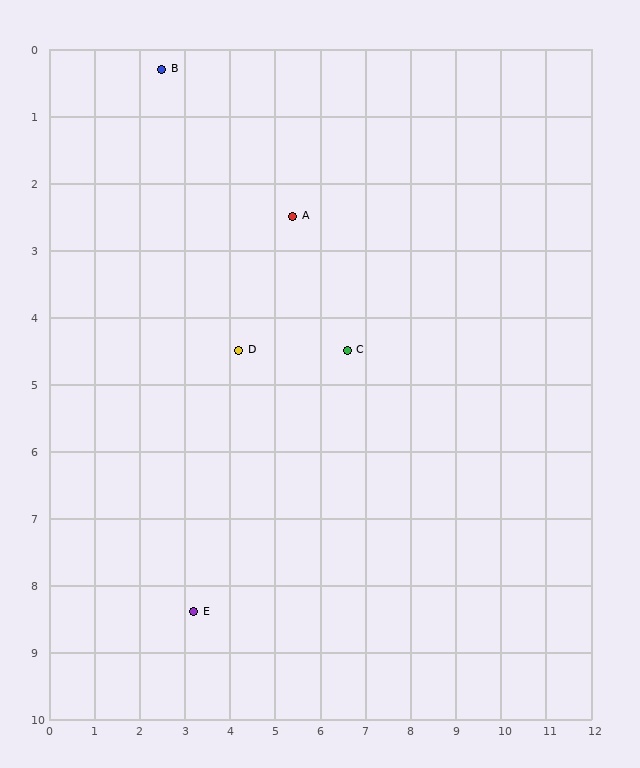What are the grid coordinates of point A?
Point A is at approximately (5.4, 2.5).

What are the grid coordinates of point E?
Point E is at approximately (3.2, 8.4).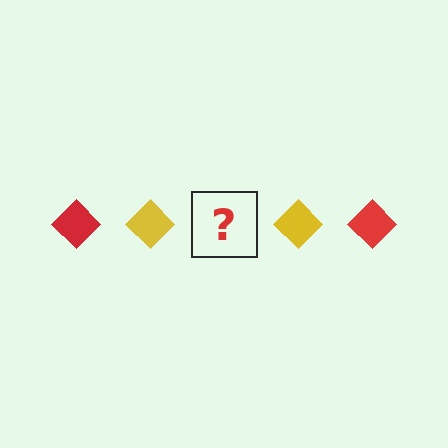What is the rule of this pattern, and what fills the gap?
The rule is that the pattern cycles through red, yellow diamonds. The gap should be filled with a red diamond.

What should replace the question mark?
The question mark should be replaced with a red diamond.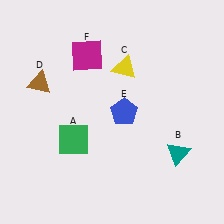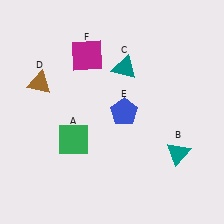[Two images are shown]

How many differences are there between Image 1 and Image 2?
There is 1 difference between the two images.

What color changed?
The triangle (C) changed from yellow in Image 1 to teal in Image 2.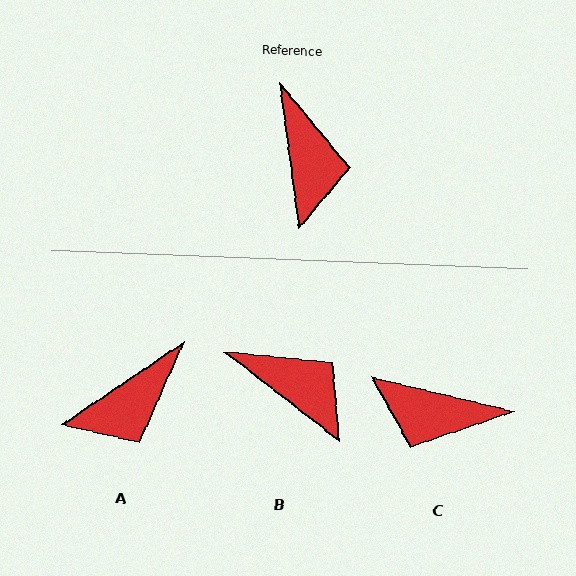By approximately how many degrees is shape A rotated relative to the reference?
Approximately 63 degrees clockwise.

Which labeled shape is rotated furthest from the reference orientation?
C, about 111 degrees away.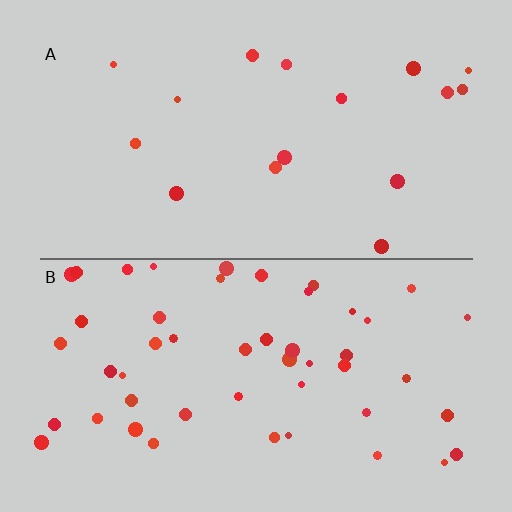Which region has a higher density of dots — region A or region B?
B (the bottom).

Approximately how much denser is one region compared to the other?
Approximately 3.0× — region B over region A.